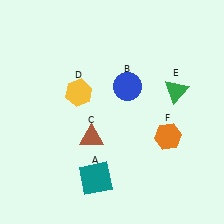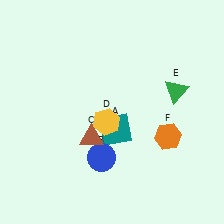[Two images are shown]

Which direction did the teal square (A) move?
The teal square (A) moved up.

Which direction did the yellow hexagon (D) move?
The yellow hexagon (D) moved down.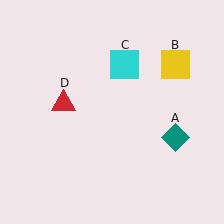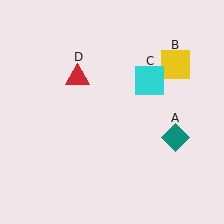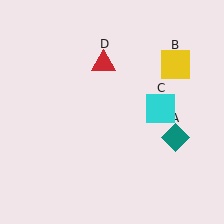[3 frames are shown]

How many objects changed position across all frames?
2 objects changed position: cyan square (object C), red triangle (object D).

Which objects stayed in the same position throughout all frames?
Teal diamond (object A) and yellow square (object B) remained stationary.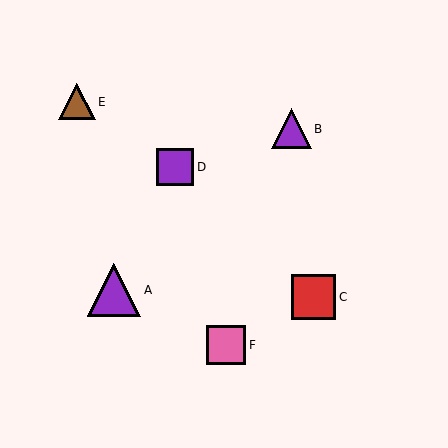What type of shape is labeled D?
Shape D is a purple square.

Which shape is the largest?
The purple triangle (labeled A) is the largest.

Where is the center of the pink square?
The center of the pink square is at (226, 345).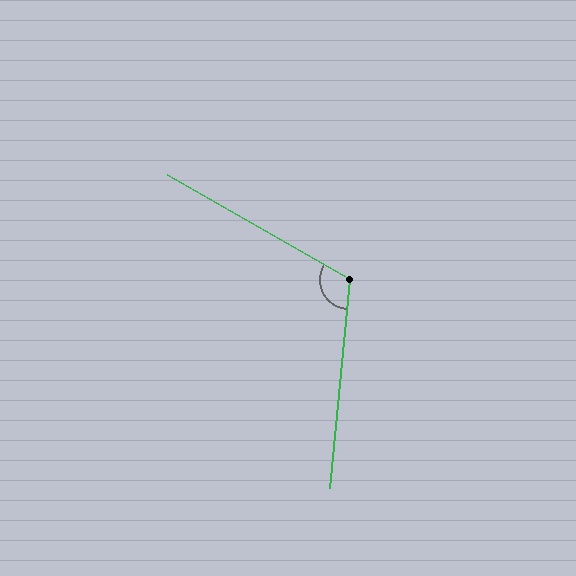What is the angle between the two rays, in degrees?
Approximately 114 degrees.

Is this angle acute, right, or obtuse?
It is obtuse.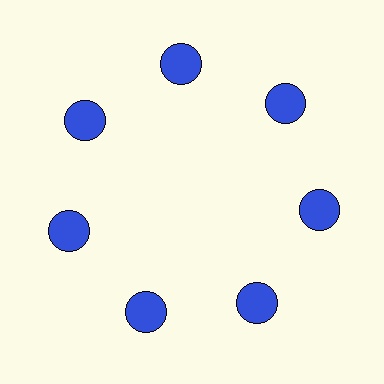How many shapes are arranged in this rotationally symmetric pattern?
There are 7 shapes, arranged in 7 groups of 1.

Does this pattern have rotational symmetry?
Yes, this pattern has 7-fold rotational symmetry. It looks the same after rotating 51 degrees around the center.